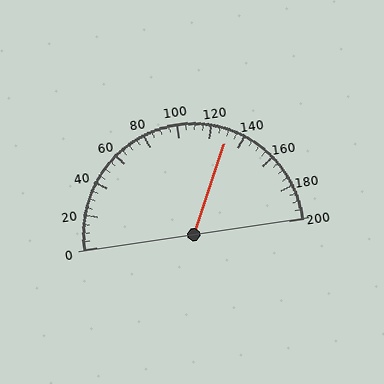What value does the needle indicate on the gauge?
The needle indicates approximately 130.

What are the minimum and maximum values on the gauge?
The gauge ranges from 0 to 200.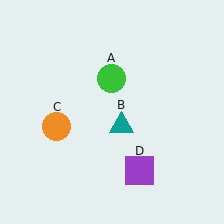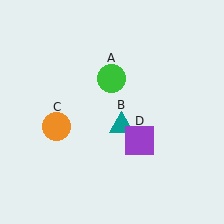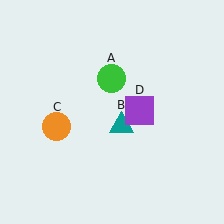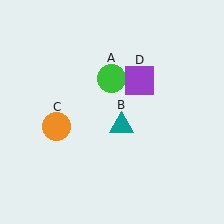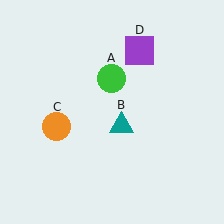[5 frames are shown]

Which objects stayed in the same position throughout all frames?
Green circle (object A) and teal triangle (object B) and orange circle (object C) remained stationary.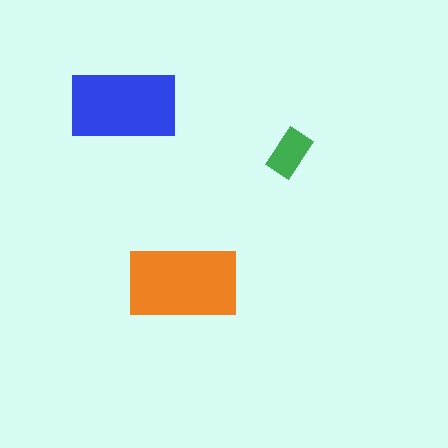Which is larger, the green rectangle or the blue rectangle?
The blue one.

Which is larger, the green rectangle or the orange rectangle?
The orange one.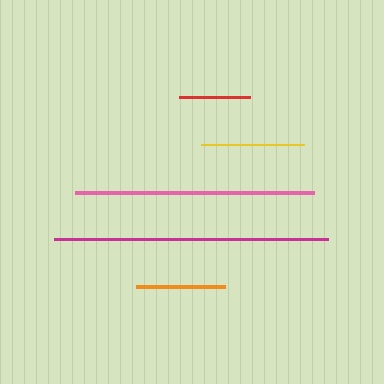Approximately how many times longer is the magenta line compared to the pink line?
The magenta line is approximately 1.1 times the length of the pink line.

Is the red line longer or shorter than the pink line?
The pink line is longer than the red line.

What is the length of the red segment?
The red segment is approximately 71 pixels long.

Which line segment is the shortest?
The red line is the shortest at approximately 71 pixels.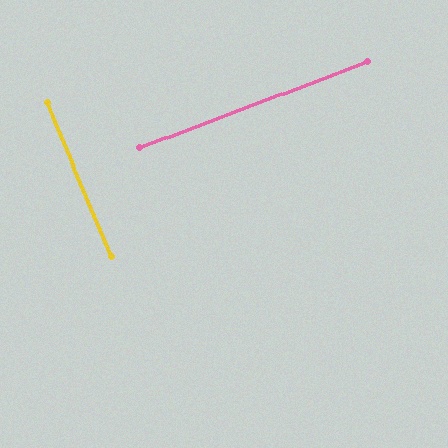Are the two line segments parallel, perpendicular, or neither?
Perpendicular — they meet at approximately 88°.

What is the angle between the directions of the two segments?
Approximately 88 degrees.